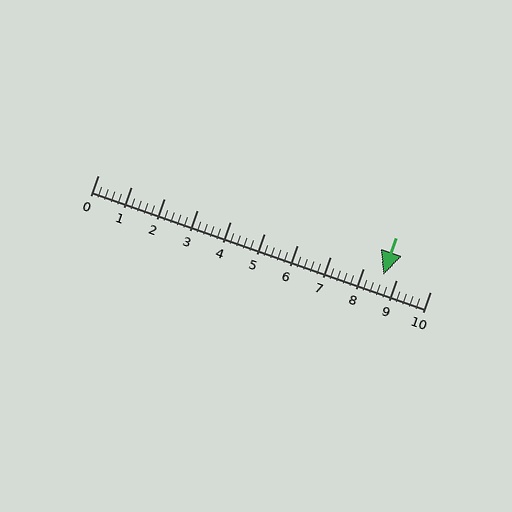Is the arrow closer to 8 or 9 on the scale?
The arrow is closer to 9.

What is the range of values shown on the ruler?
The ruler shows values from 0 to 10.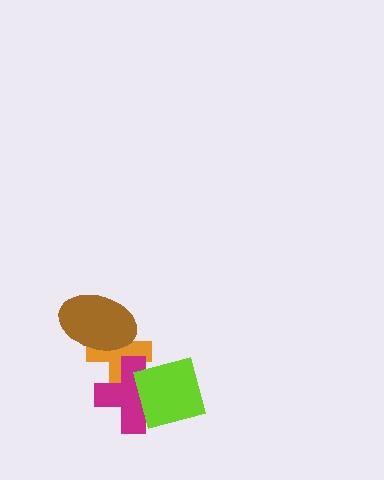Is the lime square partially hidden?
No, no other shape covers it.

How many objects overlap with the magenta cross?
2 objects overlap with the magenta cross.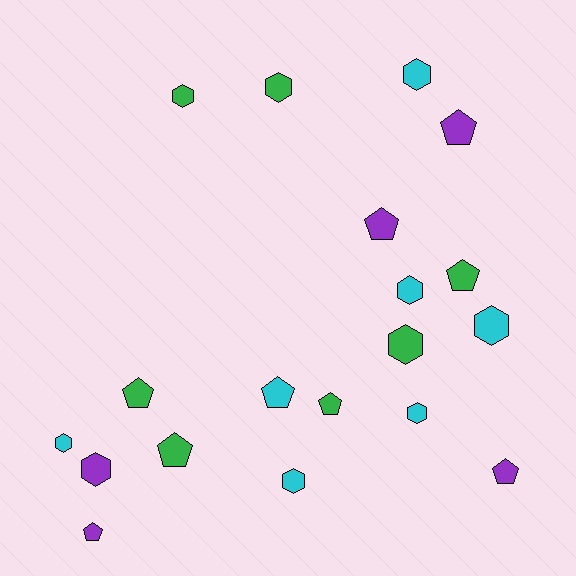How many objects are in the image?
There are 19 objects.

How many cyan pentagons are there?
There is 1 cyan pentagon.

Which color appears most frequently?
Green, with 7 objects.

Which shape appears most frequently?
Hexagon, with 10 objects.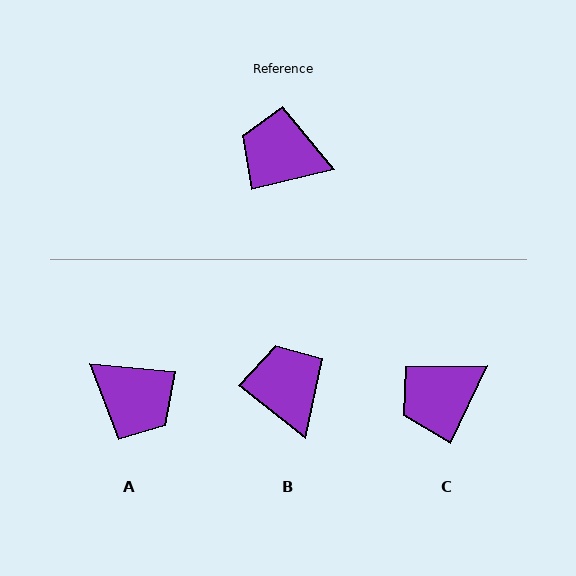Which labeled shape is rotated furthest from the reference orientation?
A, about 161 degrees away.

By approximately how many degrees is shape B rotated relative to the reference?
Approximately 52 degrees clockwise.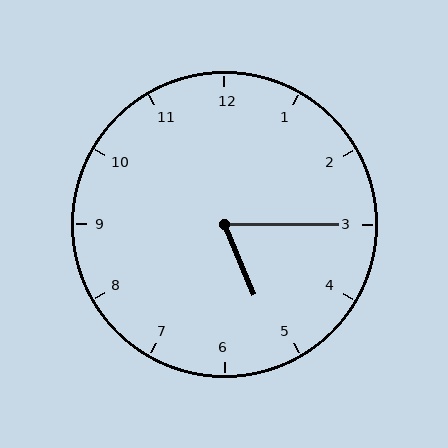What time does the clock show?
5:15.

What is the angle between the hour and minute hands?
Approximately 68 degrees.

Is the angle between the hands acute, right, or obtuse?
It is acute.